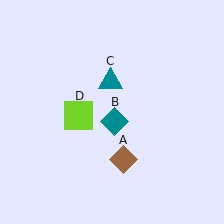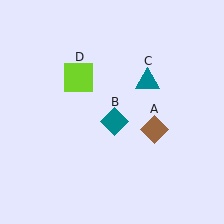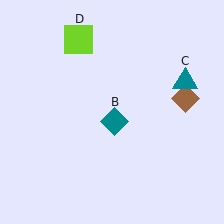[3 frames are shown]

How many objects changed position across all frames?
3 objects changed position: brown diamond (object A), teal triangle (object C), lime square (object D).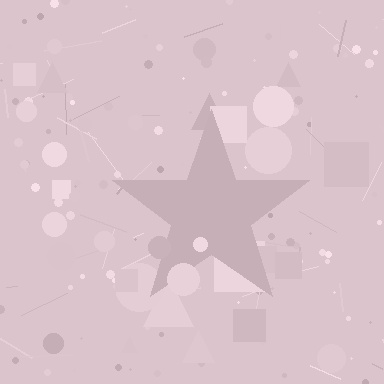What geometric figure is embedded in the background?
A star is embedded in the background.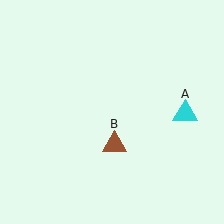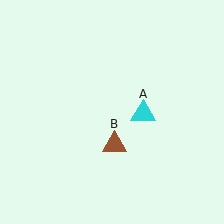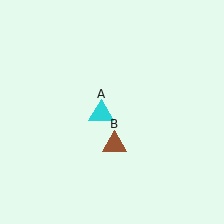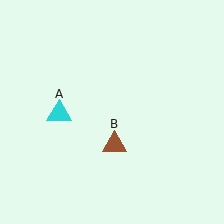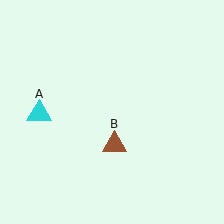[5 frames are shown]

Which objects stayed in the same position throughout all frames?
Brown triangle (object B) remained stationary.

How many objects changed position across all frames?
1 object changed position: cyan triangle (object A).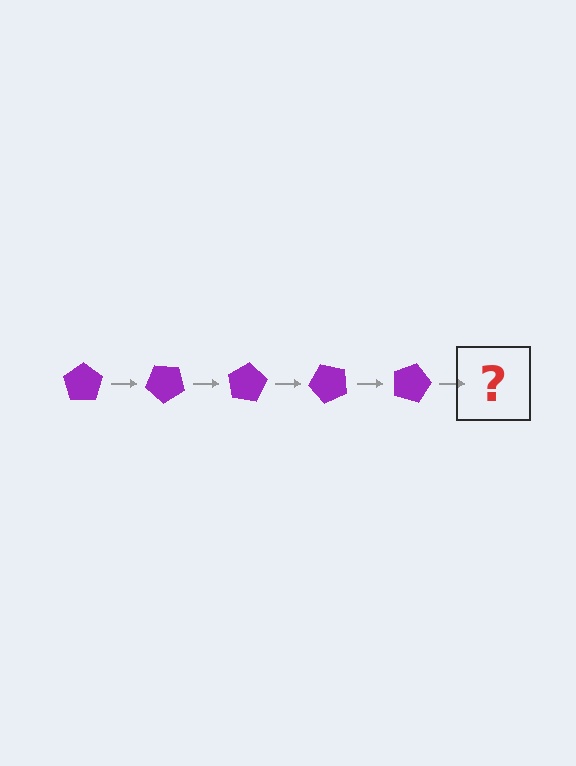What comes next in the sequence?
The next element should be a purple pentagon rotated 200 degrees.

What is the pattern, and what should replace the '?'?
The pattern is that the pentagon rotates 40 degrees each step. The '?' should be a purple pentagon rotated 200 degrees.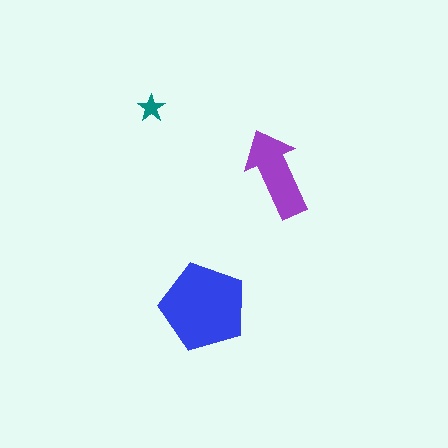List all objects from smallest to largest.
The teal star, the purple arrow, the blue pentagon.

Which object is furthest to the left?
The teal star is leftmost.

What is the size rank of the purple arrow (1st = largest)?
2nd.